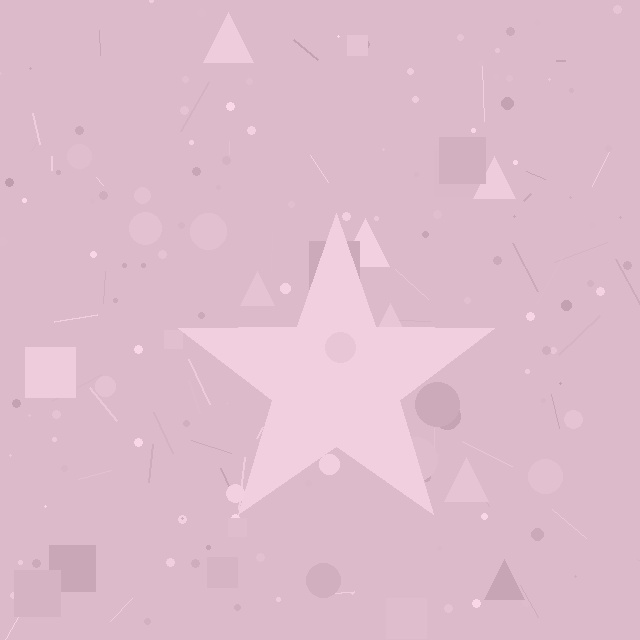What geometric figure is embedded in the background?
A star is embedded in the background.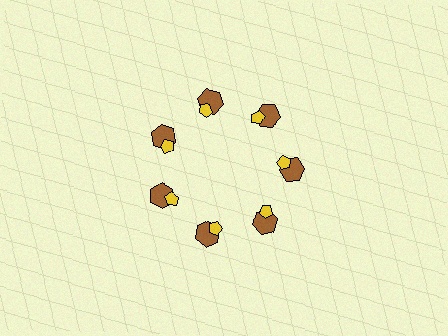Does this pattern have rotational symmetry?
Yes, this pattern has 7-fold rotational symmetry. It looks the same after rotating 51 degrees around the center.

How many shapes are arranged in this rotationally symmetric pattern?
There are 14 shapes, arranged in 7 groups of 2.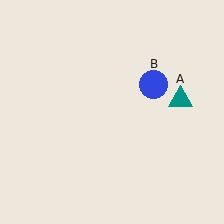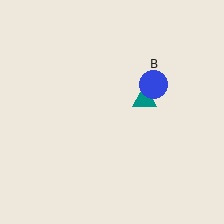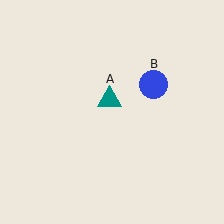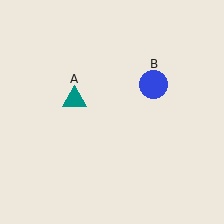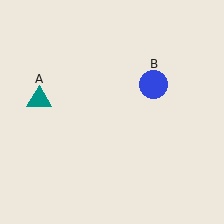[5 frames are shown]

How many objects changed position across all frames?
1 object changed position: teal triangle (object A).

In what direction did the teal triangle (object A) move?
The teal triangle (object A) moved left.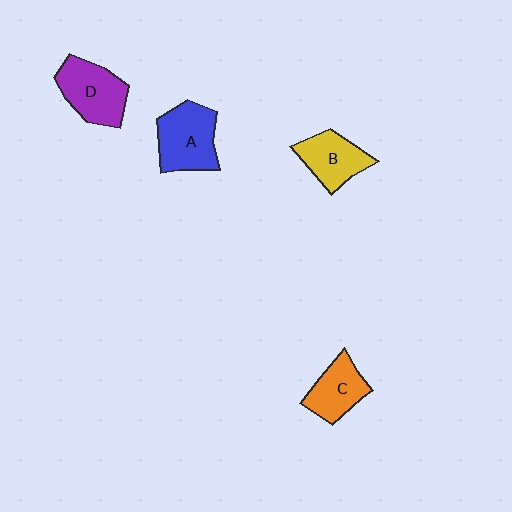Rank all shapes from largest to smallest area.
From largest to smallest: A (blue), D (purple), B (yellow), C (orange).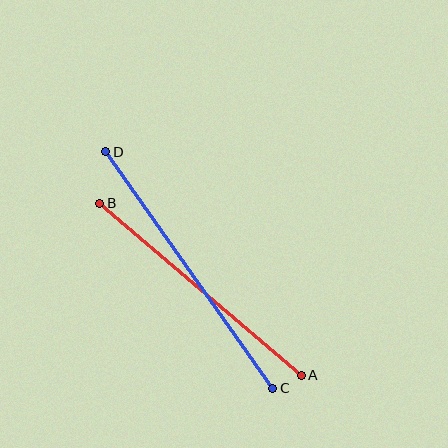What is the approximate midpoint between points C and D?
The midpoint is at approximately (189, 270) pixels.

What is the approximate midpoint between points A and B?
The midpoint is at approximately (200, 289) pixels.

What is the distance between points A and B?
The distance is approximately 265 pixels.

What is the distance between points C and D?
The distance is approximately 290 pixels.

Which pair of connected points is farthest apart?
Points C and D are farthest apart.